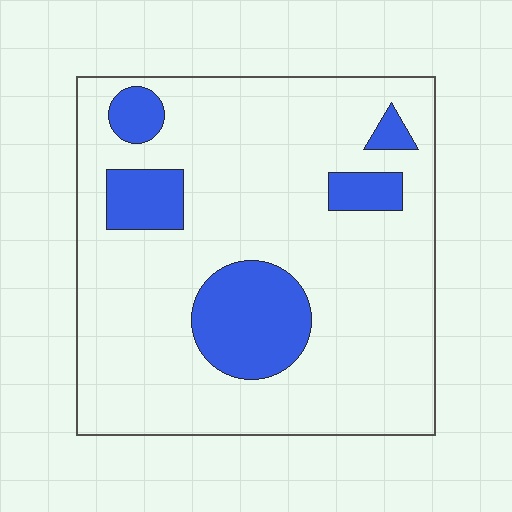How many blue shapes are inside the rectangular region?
5.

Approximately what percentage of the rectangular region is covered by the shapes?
Approximately 20%.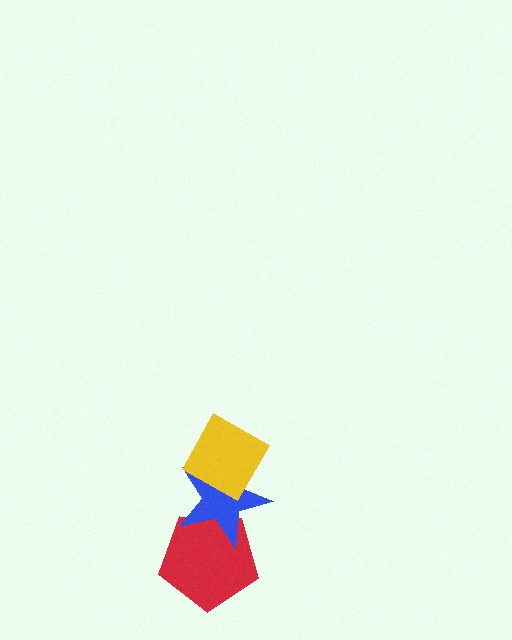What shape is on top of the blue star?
The yellow diamond is on top of the blue star.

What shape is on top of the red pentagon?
The blue star is on top of the red pentagon.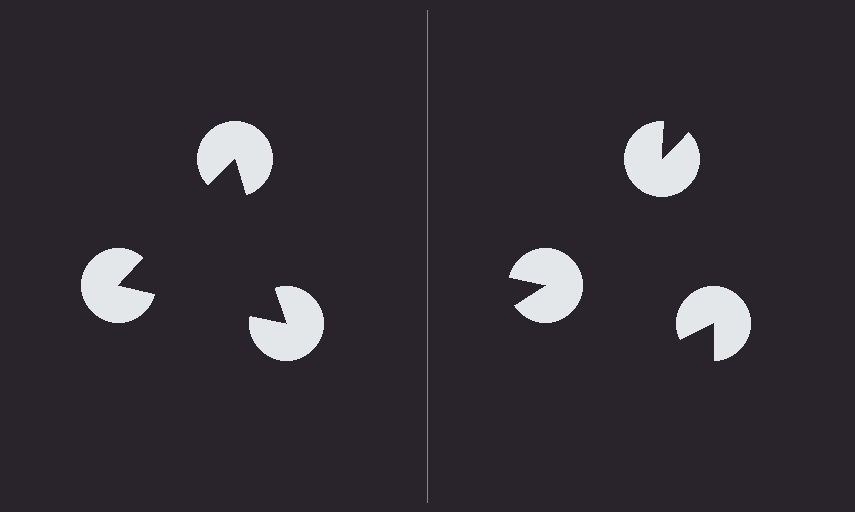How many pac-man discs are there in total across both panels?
6 — 3 on each side.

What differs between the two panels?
The pac-man discs are positioned identically on both sides; only the wedge orientations differ. On the left they align to a triangle; on the right they are misaligned.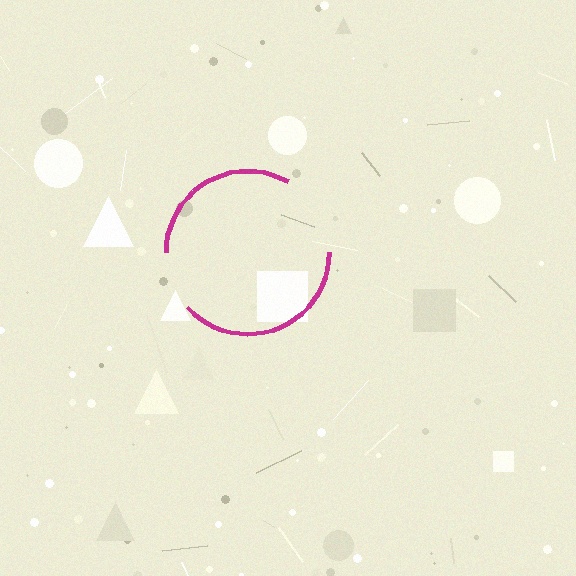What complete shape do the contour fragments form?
The contour fragments form a circle.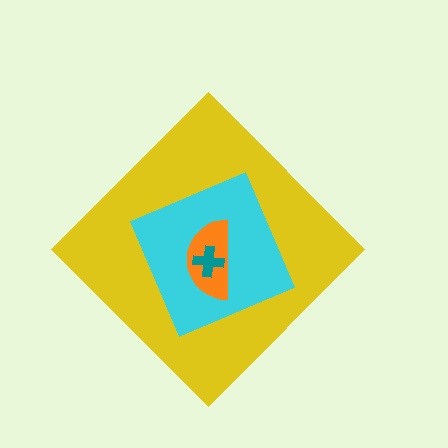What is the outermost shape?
The yellow diamond.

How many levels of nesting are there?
4.